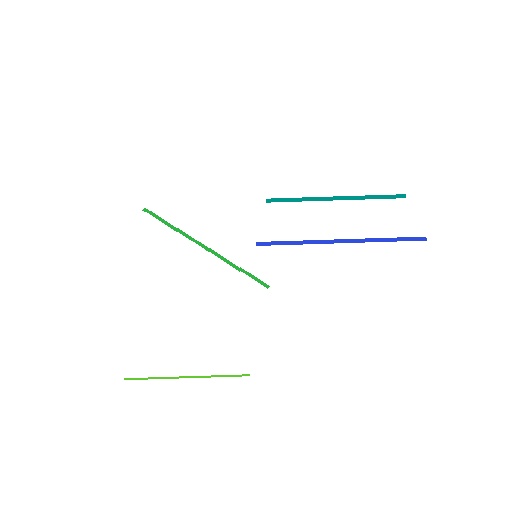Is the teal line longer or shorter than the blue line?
The blue line is longer than the teal line.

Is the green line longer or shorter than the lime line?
The green line is longer than the lime line.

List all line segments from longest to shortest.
From longest to shortest: blue, green, teal, lime.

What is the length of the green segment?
The green segment is approximately 147 pixels long.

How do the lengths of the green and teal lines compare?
The green and teal lines are approximately the same length.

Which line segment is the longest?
The blue line is the longest at approximately 171 pixels.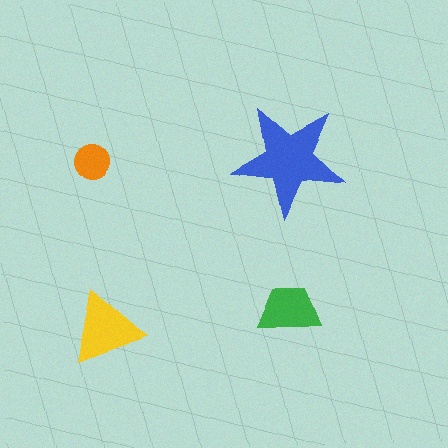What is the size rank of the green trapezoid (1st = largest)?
3rd.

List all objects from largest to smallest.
The blue star, the yellow triangle, the green trapezoid, the orange circle.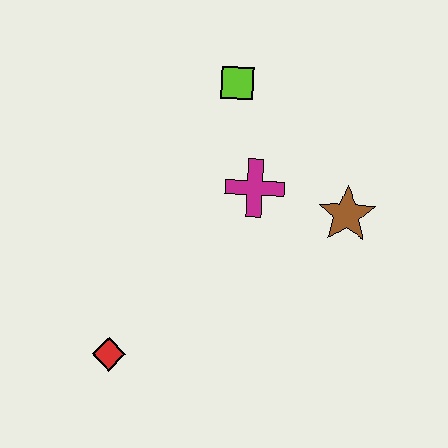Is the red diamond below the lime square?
Yes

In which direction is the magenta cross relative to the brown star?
The magenta cross is to the left of the brown star.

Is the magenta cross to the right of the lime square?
Yes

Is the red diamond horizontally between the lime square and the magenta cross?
No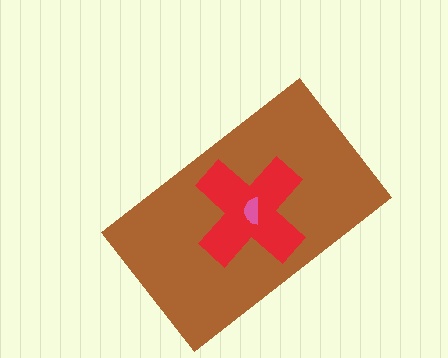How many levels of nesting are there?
3.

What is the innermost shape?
The pink semicircle.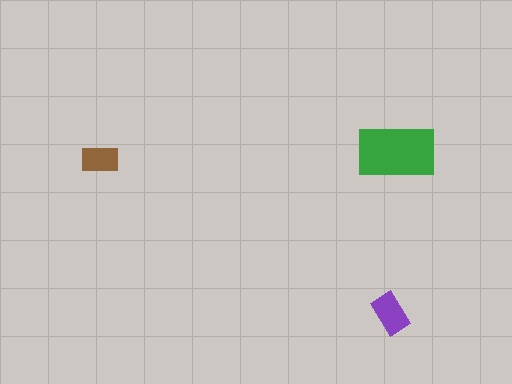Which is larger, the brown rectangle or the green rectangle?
The green one.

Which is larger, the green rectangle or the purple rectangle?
The green one.